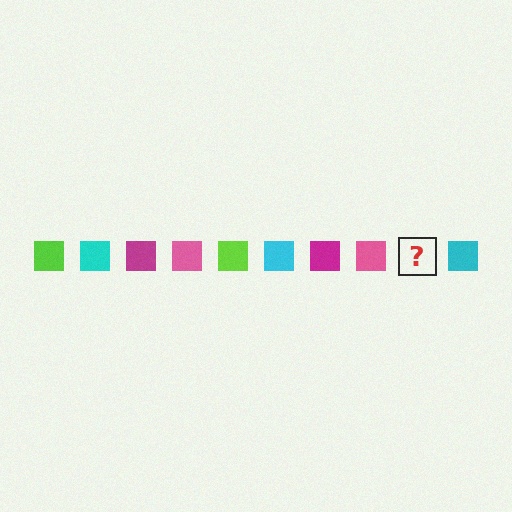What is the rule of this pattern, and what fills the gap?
The rule is that the pattern cycles through lime, cyan, magenta, pink squares. The gap should be filled with a lime square.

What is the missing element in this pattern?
The missing element is a lime square.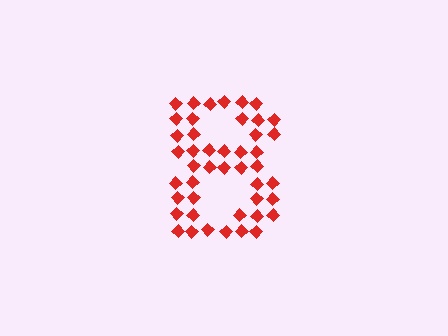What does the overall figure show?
The overall figure shows the digit 8.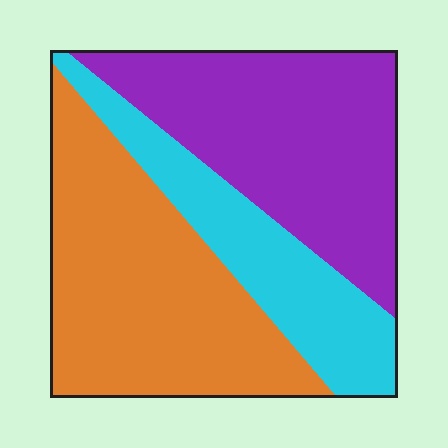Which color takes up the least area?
Cyan, at roughly 25%.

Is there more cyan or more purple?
Purple.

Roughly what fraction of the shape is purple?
Purple covers roughly 35% of the shape.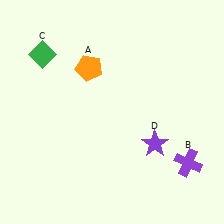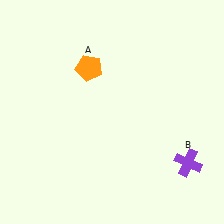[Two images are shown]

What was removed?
The purple star (D), the green diamond (C) were removed in Image 2.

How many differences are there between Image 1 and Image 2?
There are 2 differences between the two images.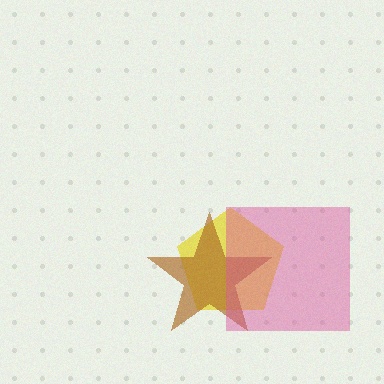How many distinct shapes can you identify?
There are 3 distinct shapes: a yellow pentagon, a brown star, a pink square.